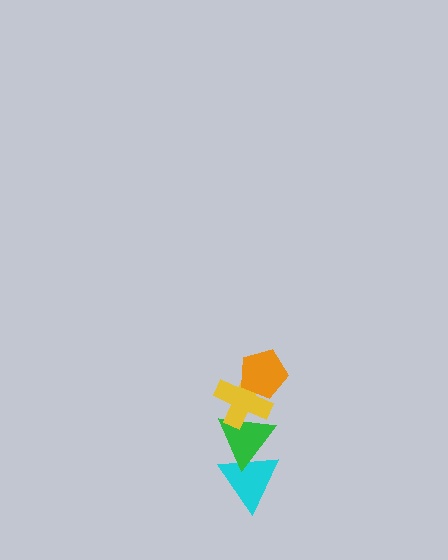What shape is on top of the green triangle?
The yellow cross is on top of the green triangle.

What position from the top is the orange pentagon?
The orange pentagon is 1st from the top.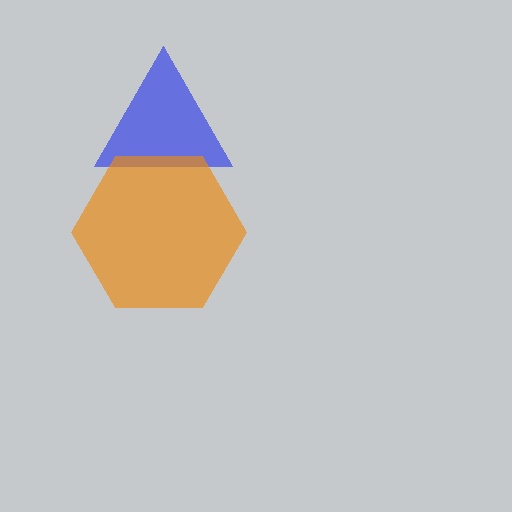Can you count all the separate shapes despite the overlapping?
Yes, there are 2 separate shapes.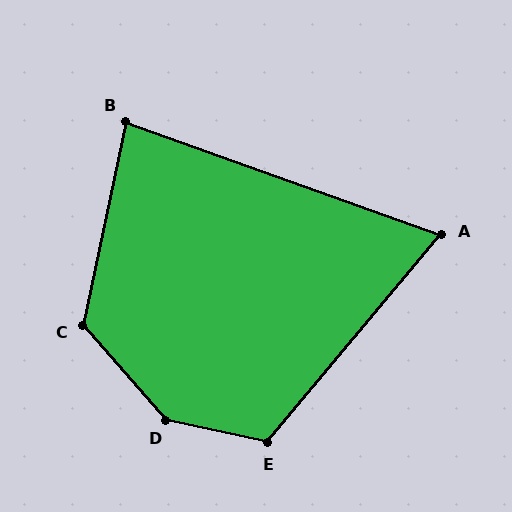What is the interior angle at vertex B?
Approximately 82 degrees (acute).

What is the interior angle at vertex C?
Approximately 126 degrees (obtuse).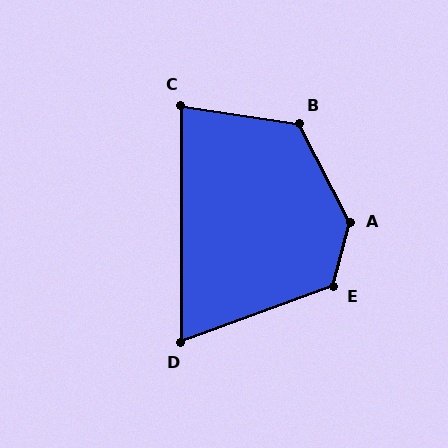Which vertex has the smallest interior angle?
D, at approximately 70 degrees.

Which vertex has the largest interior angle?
A, at approximately 139 degrees.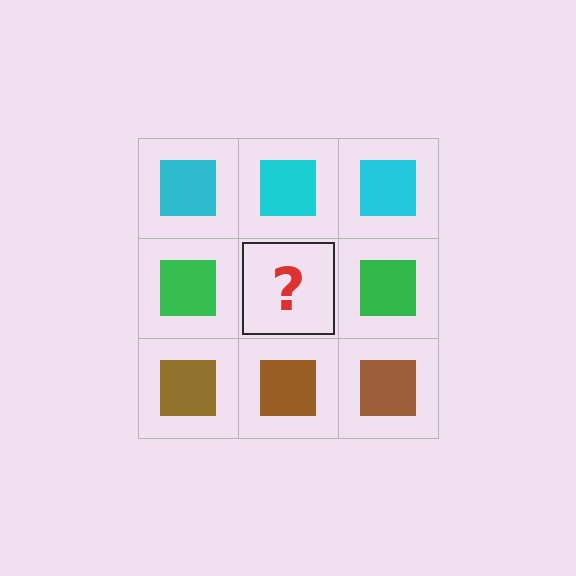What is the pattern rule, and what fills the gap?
The rule is that each row has a consistent color. The gap should be filled with a green square.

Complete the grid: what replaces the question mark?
The question mark should be replaced with a green square.